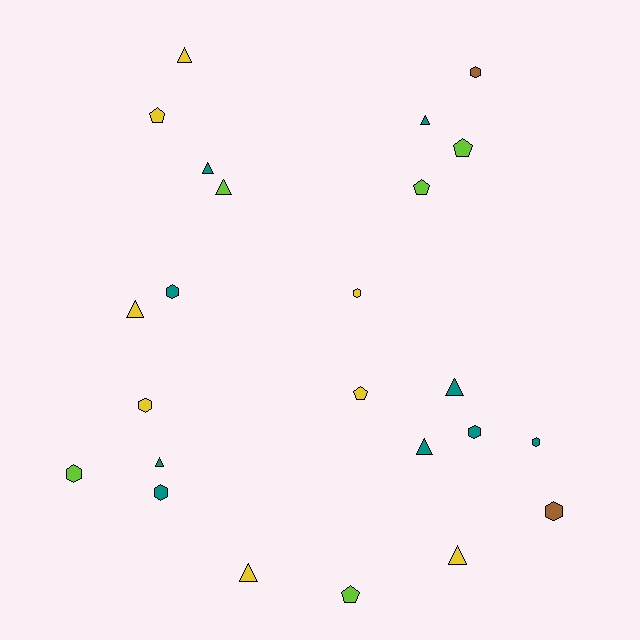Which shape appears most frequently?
Triangle, with 10 objects.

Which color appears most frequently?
Teal, with 9 objects.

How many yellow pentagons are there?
There are 2 yellow pentagons.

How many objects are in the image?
There are 24 objects.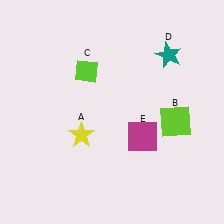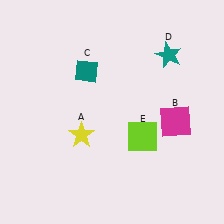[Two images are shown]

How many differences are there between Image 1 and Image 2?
There are 3 differences between the two images.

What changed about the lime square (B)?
In Image 1, B is lime. In Image 2, it changed to magenta.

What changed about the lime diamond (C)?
In Image 1, C is lime. In Image 2, it changed to teal.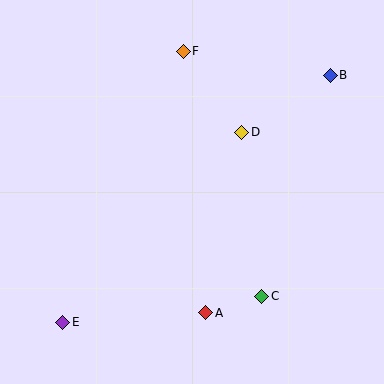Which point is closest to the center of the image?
Point D at (242, 132) is closest to the center.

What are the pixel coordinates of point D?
Point D is at (242, 132).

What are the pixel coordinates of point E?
Point E is at (63, 322).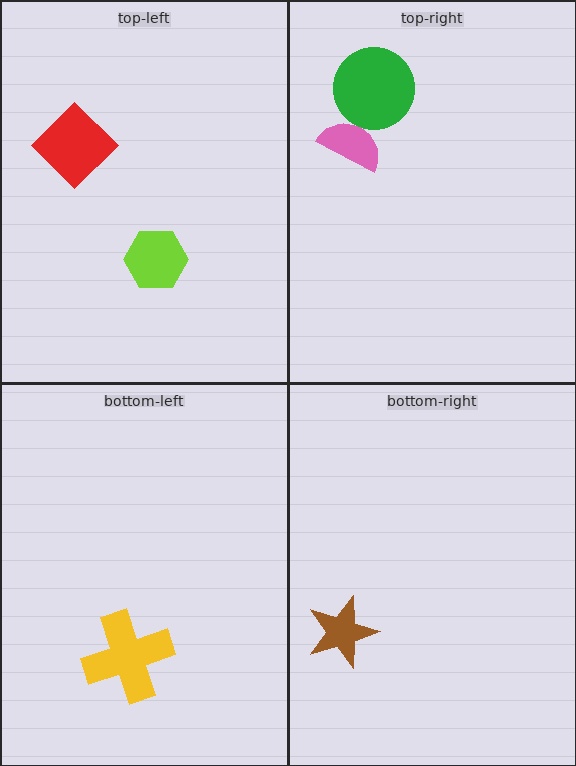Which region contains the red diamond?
The top-left region.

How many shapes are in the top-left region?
2.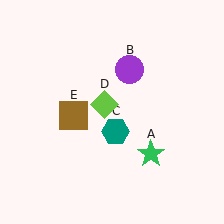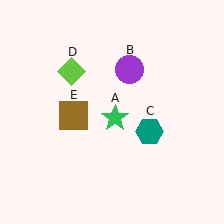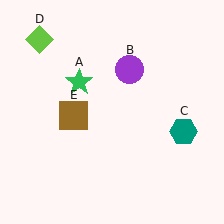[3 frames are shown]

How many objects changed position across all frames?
3 objects changed position: green star (object A), teal hexagon (object C), lime diamond (object D).